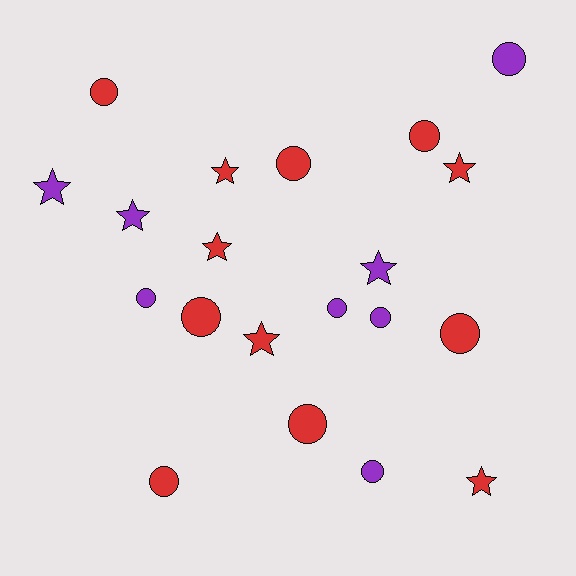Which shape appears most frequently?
Circle, with 12 objects.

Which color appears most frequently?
Red, with 12 objects.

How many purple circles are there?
There are 5 purple circles.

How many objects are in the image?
There are 20 objects.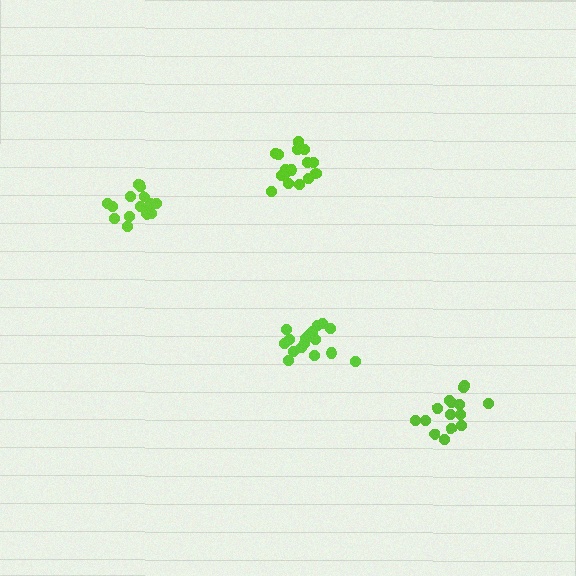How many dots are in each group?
Group 1: 15 dots, Group 2: 15 dots, Group 3: 17 dots, Group 4: 17 dots (64 total).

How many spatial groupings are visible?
There are 4 spatial groupings.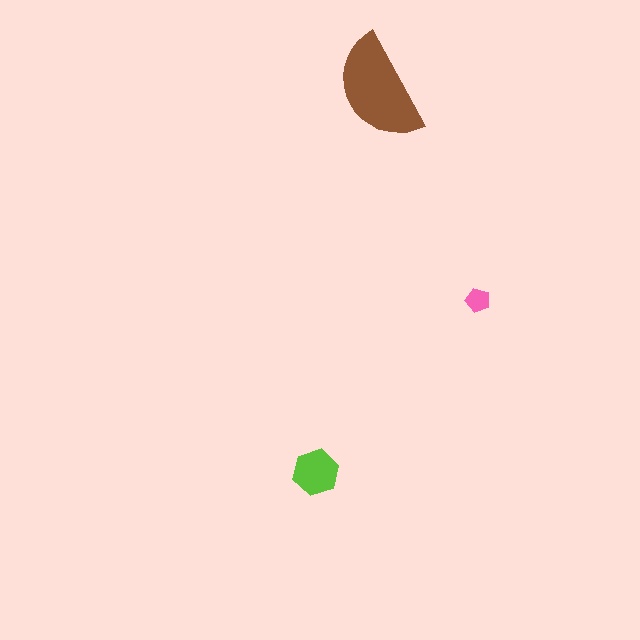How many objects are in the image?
There are 3 objects in the image.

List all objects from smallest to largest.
The pink pentagon, the lime hexagon, the brown semicircle.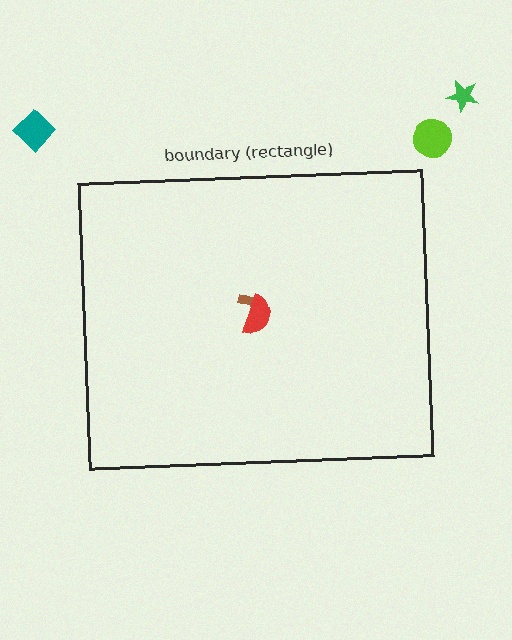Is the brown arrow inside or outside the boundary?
Inside.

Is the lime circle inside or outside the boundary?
Outside.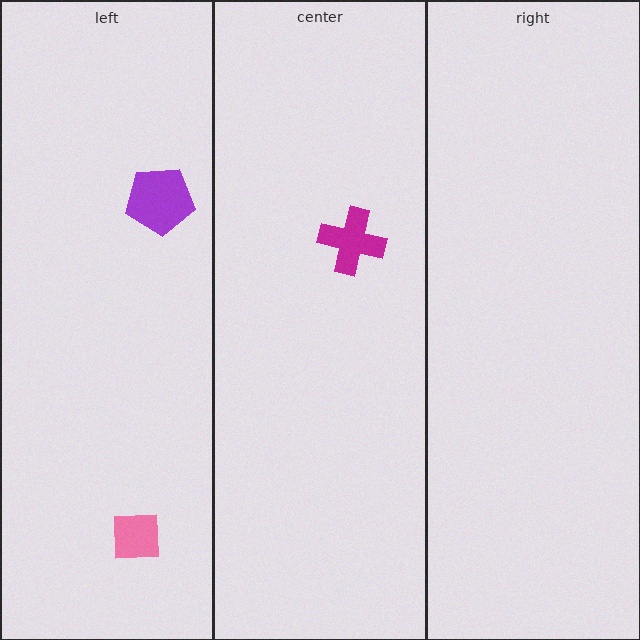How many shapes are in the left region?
2.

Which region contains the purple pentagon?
The left region.